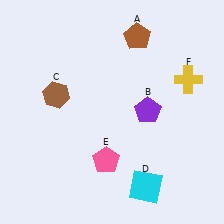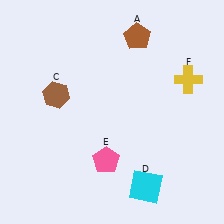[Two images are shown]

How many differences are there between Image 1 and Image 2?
There is 1 difference between the two images.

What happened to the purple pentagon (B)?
The purple pentagon (B) was removed in Image 2. It was in the top-right area of Image 1.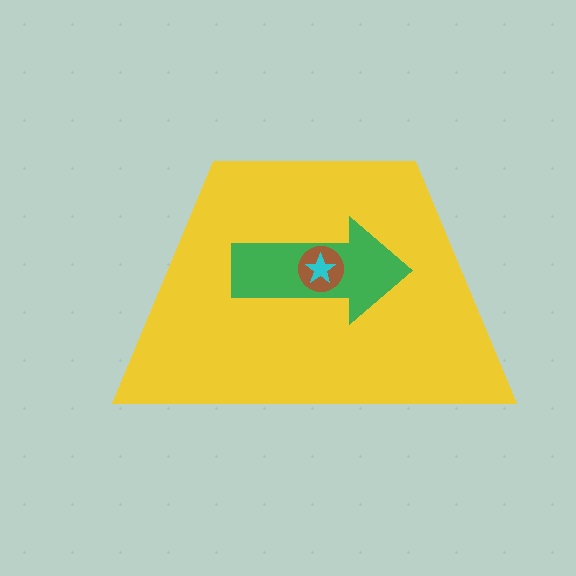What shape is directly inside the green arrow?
The brown circle.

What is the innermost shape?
The cyan star.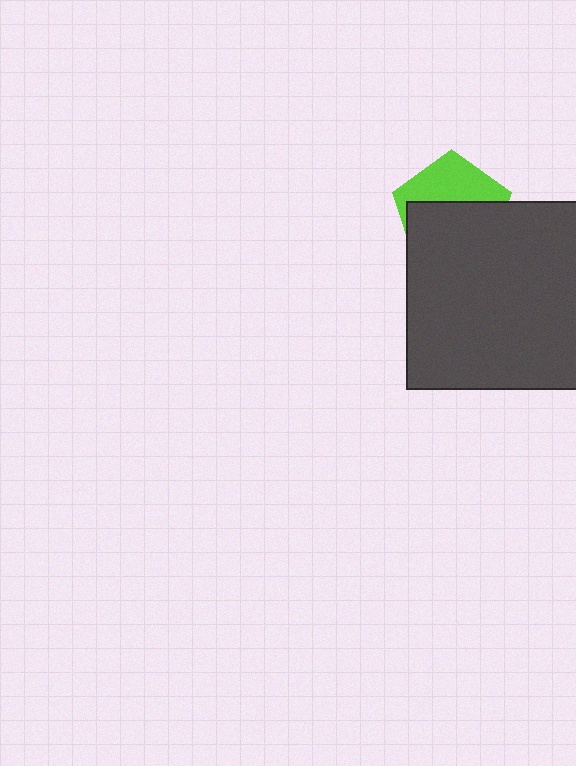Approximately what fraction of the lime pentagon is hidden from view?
Roughly 60% of the lime pentagon is hidden behind the dark gray rectangle.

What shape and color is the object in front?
The object in front is a dark gray rectangle.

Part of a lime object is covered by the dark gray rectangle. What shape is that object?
It is a pentagon.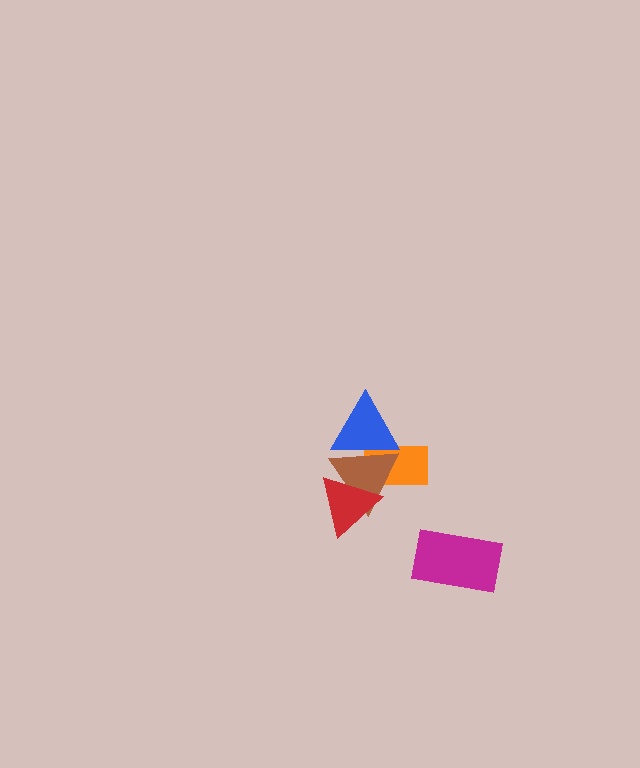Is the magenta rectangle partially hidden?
No, no other shape covers it.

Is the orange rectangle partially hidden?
Yes, it is partially covered by another shape.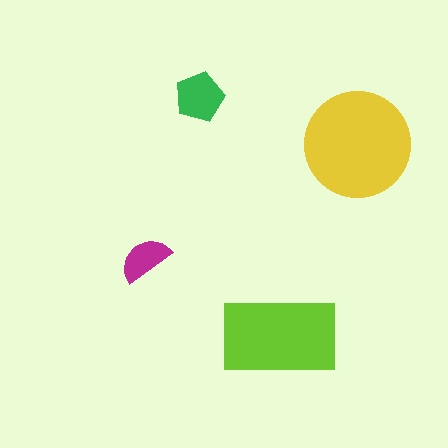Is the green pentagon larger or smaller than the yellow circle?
Smaller.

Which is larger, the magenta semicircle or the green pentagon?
The green pentagon.